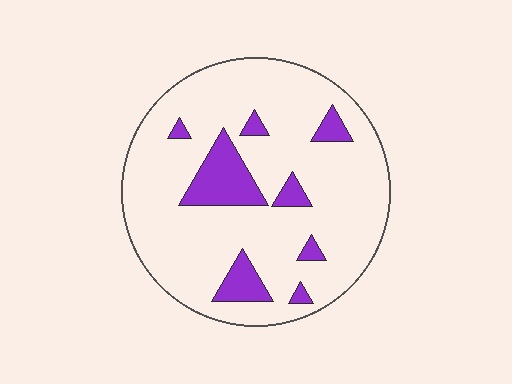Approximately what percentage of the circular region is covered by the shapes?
Approximately 15%.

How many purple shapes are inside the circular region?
8.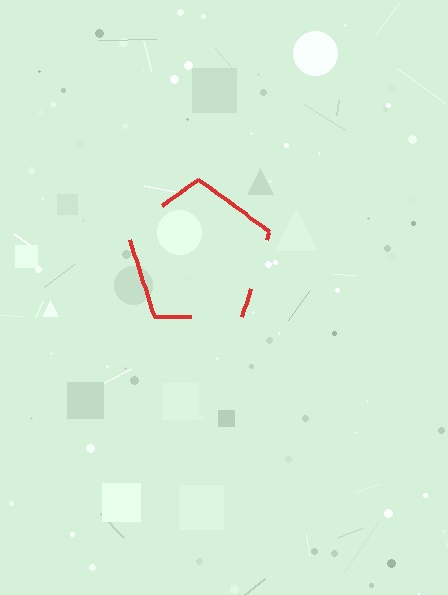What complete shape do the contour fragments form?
The contour fragments form a pentagon.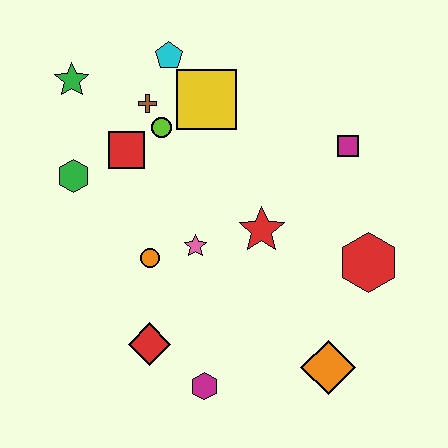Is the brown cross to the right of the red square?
Yes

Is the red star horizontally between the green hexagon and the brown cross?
No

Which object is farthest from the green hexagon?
The orange diamond is farthest from the green hexagon.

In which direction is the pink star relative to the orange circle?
The pink star is to the right of the orange circle.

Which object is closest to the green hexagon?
The red square is closest to the green hexagon.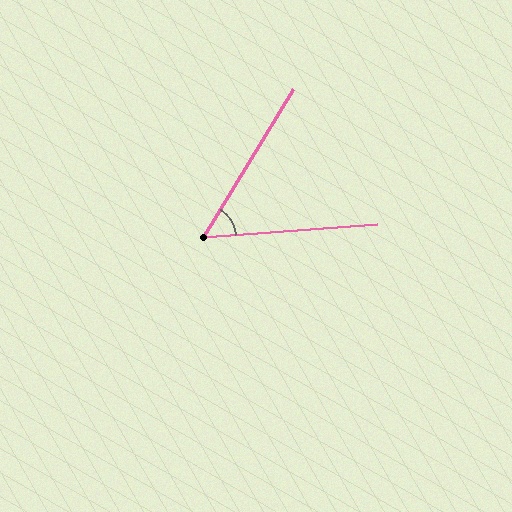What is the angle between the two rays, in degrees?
Approximately 55 degrees.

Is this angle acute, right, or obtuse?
It is acute.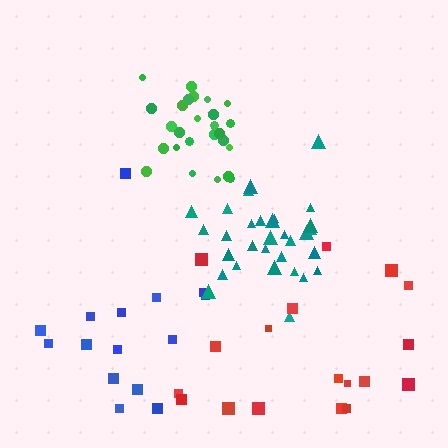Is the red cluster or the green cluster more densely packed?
Green.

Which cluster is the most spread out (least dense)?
Red.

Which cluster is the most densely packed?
Green.